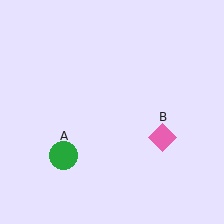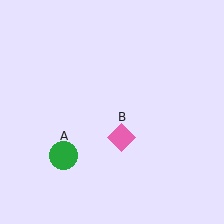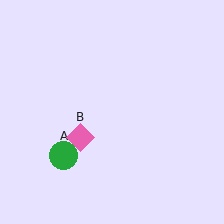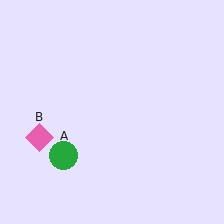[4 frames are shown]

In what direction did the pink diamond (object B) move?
The pink diamond (object B) moved left.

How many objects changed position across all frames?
1 object changed position: pink diamond (object B).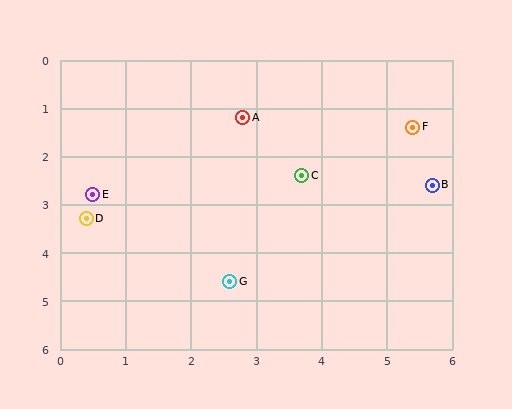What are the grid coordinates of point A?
Point A is at approximately (2.8, 1.2).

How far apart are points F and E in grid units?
Points F and E are about 5.1 grid units apart.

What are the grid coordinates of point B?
Point B is at approximately (5.7, 2.6).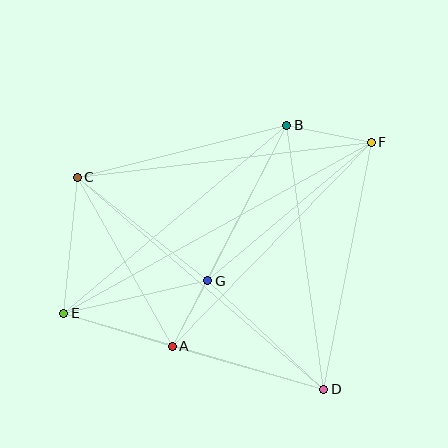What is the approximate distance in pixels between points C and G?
The distance between C and G is approximately 166 pixels.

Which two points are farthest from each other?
Points E and F are farthest from each other.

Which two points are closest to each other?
Points A and G are closest to each other.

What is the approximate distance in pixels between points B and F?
The distance between B and F is approximately 86 pixels.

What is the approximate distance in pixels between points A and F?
The distance between A and F is approximately 285 pixels.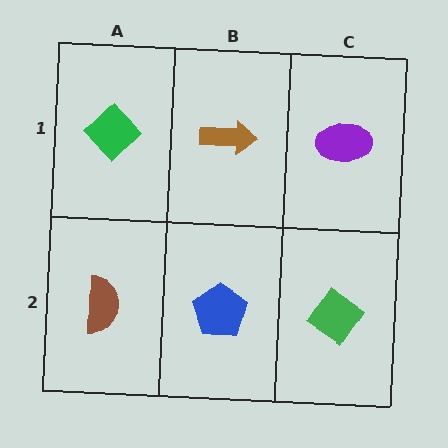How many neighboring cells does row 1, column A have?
2.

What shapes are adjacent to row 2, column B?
A brown arrow (row 1, column B), a brown semicircle (row 2, column A), a green diamond (row 2, column C).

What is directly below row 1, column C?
A green diamond.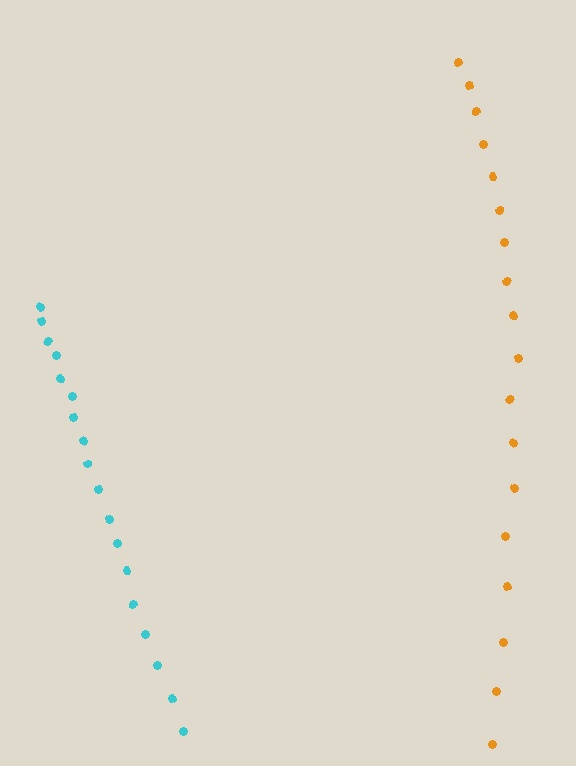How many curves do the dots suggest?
There are 2 distinct paths.